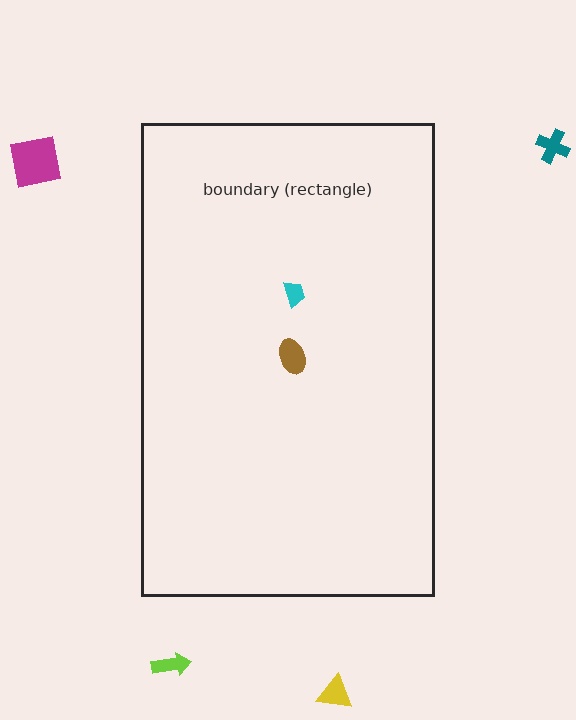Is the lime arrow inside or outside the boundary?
Outside.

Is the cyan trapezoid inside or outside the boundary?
Inside.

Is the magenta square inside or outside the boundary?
Outside.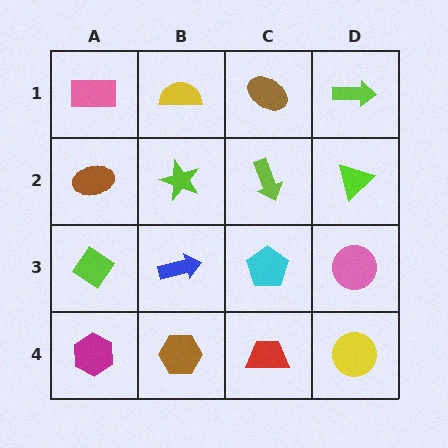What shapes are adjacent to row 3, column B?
A lime star (row 2, column B), a brown hexagon (row 4, column B), a lime diamond (row 3, column A), a cyan pentagon (row 3, column C).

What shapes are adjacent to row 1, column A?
A brown ellipse (row 2, column A), a yellow semicircle (row 1, column B).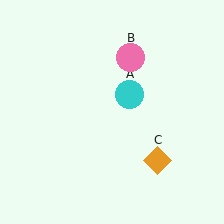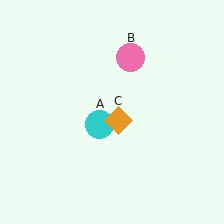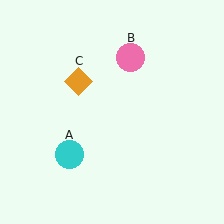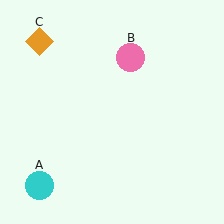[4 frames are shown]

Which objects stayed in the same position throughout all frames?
Pink circle (object B) remained stationary.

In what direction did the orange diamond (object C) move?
The orange diamond (object C) moved up and to the left.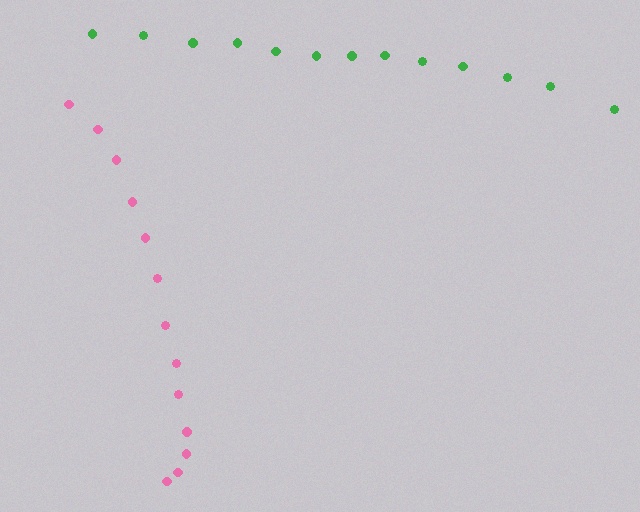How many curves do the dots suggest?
There are 2 distinct paths.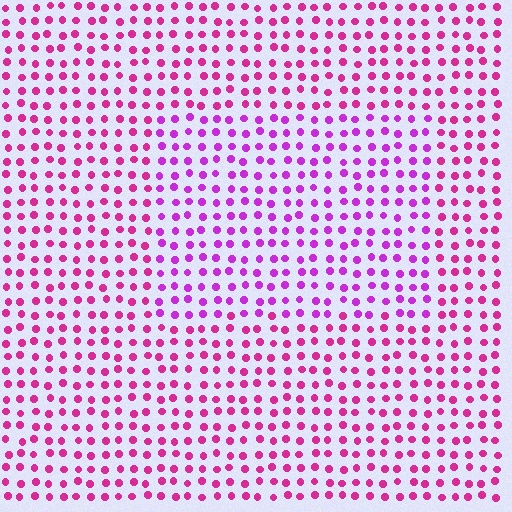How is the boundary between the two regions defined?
The boundary is defined purely by a slight shift in hue (about 28 degrees). Spacing, size, and orientation are identical on both sides.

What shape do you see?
I see a rectangle.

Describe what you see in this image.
The image is filled with small magenta elements in a uniform arrangement. A rectangle-shaped region is visible where the elements are tinted to a slightly different hue, forming a subtle color boundary.